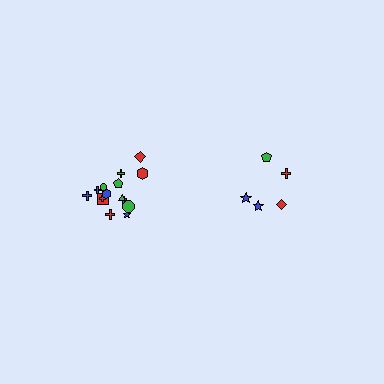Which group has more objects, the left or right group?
The left group.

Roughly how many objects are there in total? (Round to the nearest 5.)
Roughly 20 objects in total.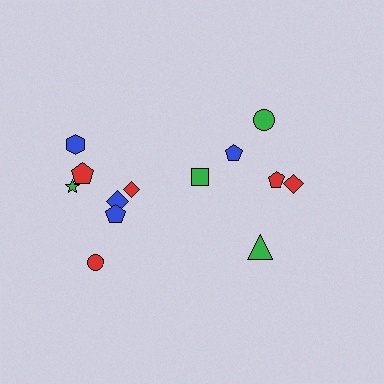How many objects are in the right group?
There are 5 objects.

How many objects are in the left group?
There are 8 objects.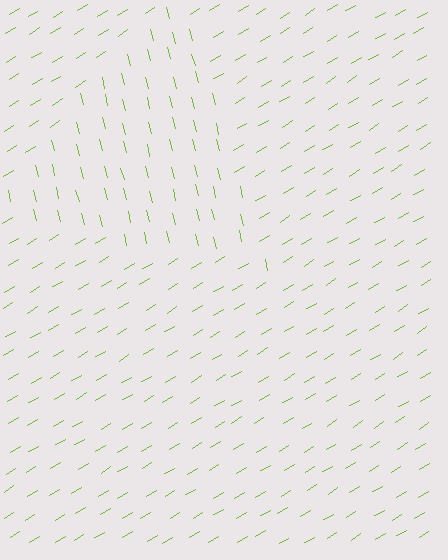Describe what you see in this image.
The image is filled with small lime line segments. A triangle region in the image has lines oriented differently from the surrounding lines, creating a visible texture boundary.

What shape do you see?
I see a triangle.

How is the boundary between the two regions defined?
The boundary is defined purely by a change in line orientation (approximately 73 degrees difference). All lines are the same color and thickness.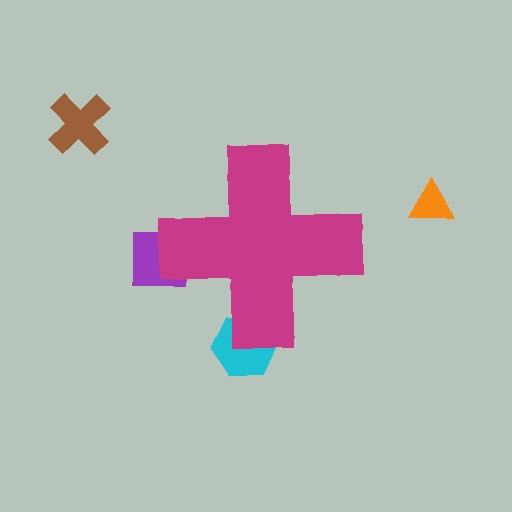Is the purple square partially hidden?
Yes, the purple square is partially hidden behind the magenta cross.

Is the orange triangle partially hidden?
No, the orange triangle is fully visible.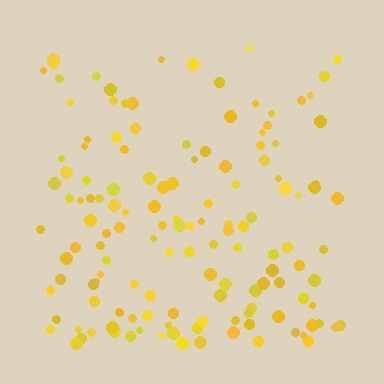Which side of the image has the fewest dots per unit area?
The top.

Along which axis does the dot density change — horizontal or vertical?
Vertical.